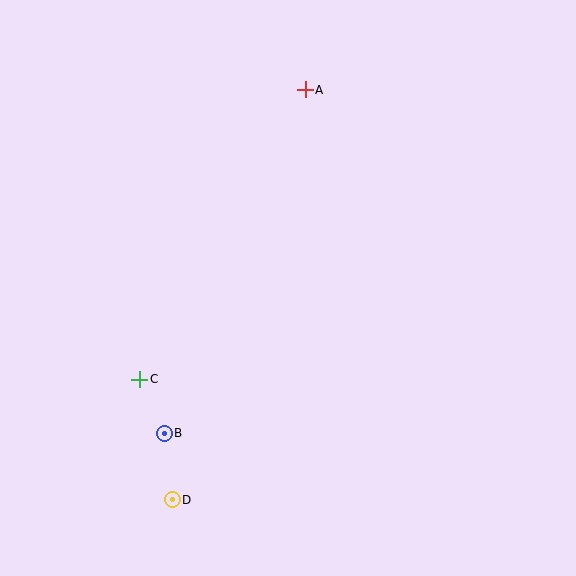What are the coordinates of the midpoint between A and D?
The midpoint between A and D is at (239, 295).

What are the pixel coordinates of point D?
Point D is at (172, 500).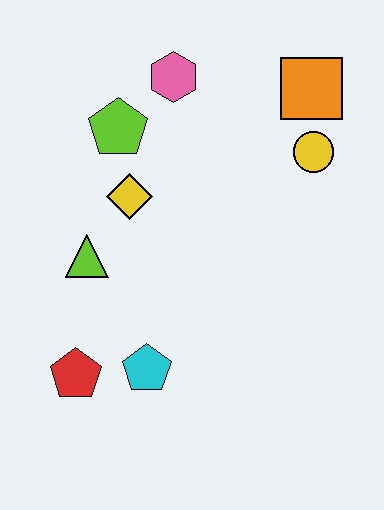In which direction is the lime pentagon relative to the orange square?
The lime pentagon is to the left of the orange square.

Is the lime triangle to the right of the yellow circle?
No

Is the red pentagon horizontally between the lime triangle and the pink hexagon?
No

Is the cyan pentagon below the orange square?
Yes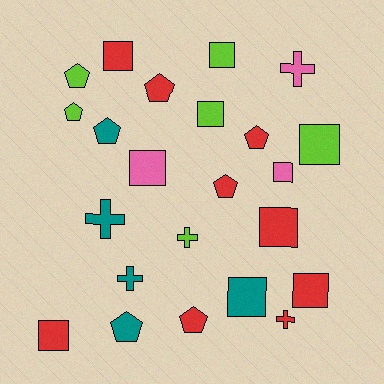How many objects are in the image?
There are 23 objects.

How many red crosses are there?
There is 1 red cross.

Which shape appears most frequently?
Square, with 10 objects.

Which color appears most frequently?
Red, with 9 objects.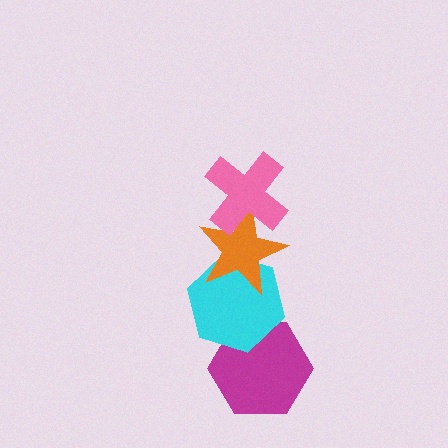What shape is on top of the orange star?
The pink cross is on top of the orange star.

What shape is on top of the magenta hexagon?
The cyan hexagon is on top of the magenta hexagon.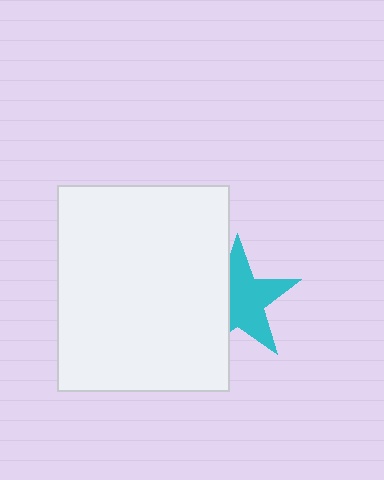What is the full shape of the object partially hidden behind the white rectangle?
The partially hidden object is a cyan star.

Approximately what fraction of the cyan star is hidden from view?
Roughly 36% of the cyan star is hidden behind the white rectangle.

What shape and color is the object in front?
The object in front is a white rectangle.